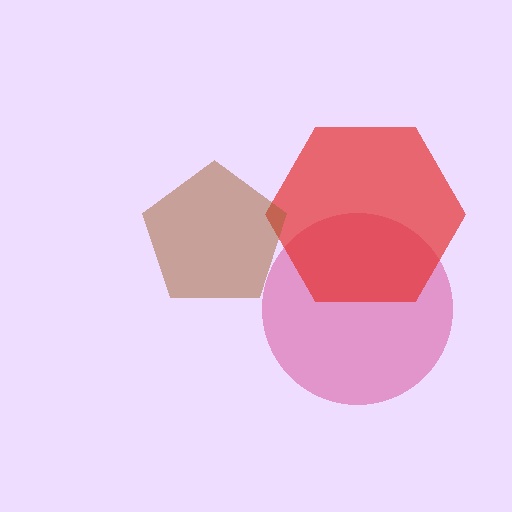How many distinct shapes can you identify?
There are 3 distinct shapes: a pink circle, a red hexagon, a brown pentagon.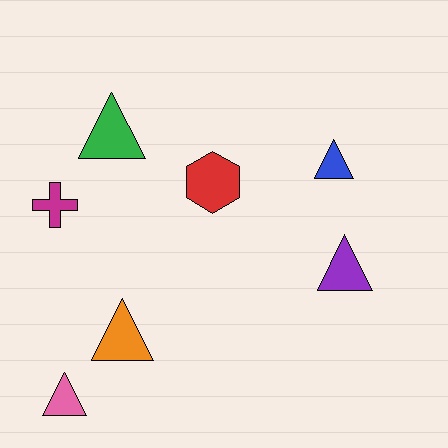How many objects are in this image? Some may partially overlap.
There are 7 objects.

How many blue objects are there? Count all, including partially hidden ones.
There is 1 blue object.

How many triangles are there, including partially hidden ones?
There are 5 triangles.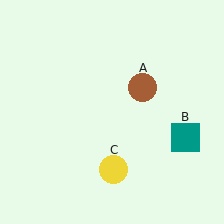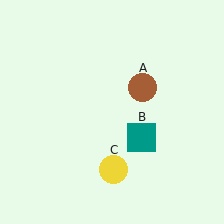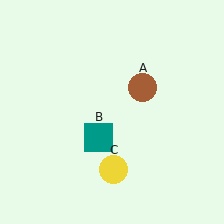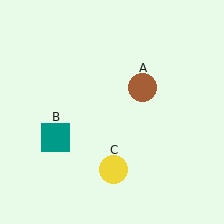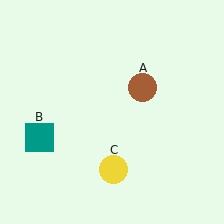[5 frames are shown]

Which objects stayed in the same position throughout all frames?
Brown circle (object A) and yellow circle (object C) remained stationary.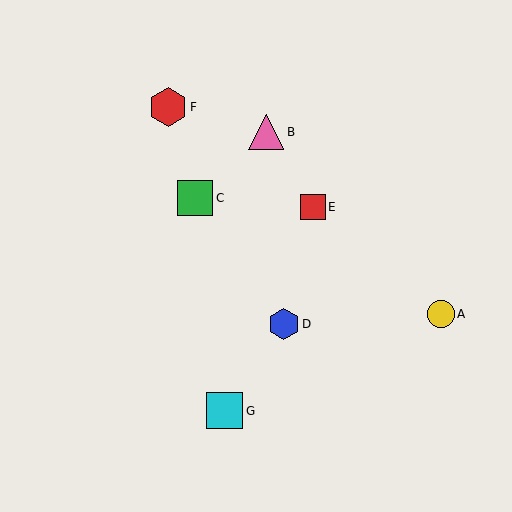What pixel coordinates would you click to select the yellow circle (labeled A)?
Click at (441, 314) to select the yellow circle A.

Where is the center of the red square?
The center of the red square is at (313, 207).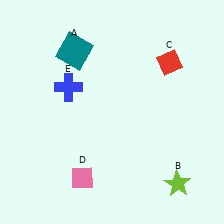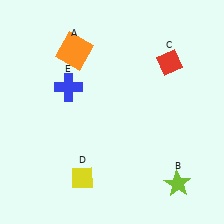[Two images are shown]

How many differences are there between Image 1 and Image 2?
There are 2 differences between the two images.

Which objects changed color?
A changed from teal to orange. D changed from pink to yellow.